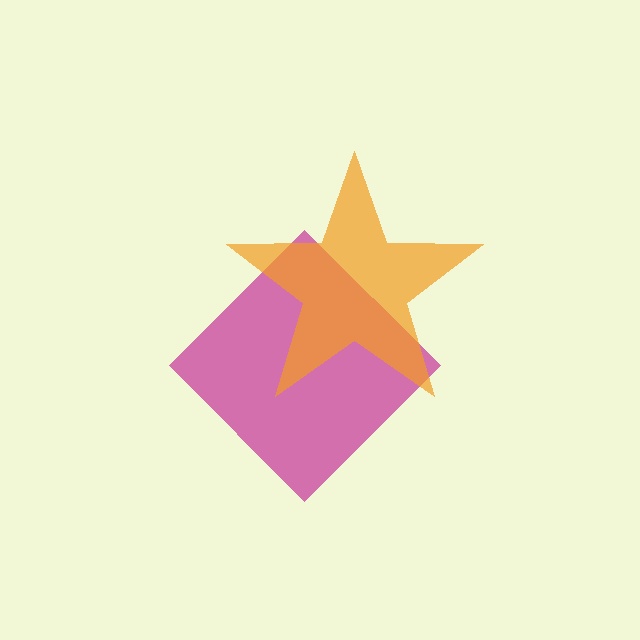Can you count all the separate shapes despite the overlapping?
Yes, there are 2 separate shapes.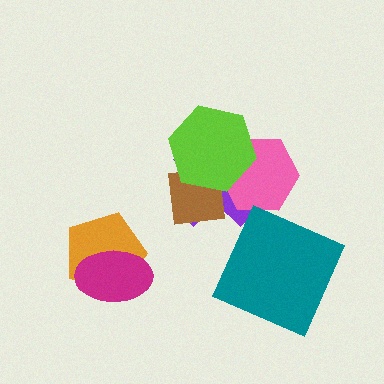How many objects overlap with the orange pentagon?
1 object overlaps with the orange pentagon.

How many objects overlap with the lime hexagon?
3 objects overlap with the lime hexagon.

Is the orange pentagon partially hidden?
Yes, it is partially covered by another shape.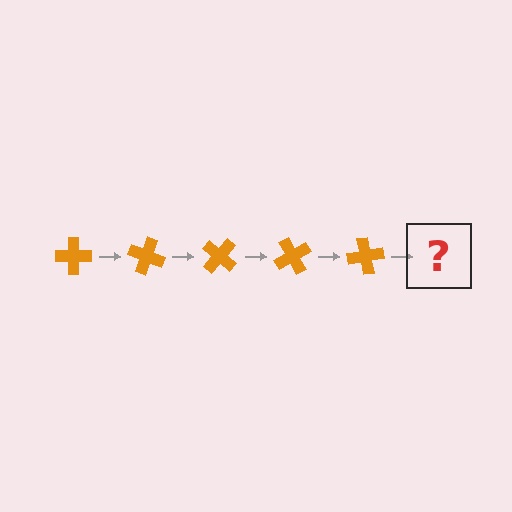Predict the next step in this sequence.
The next step is an orange cross rotated 100 degrees.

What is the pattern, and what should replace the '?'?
The pattern is that the cross rotates 20 degrees each step. The '?' should be an orange cross rotated 100 degrees.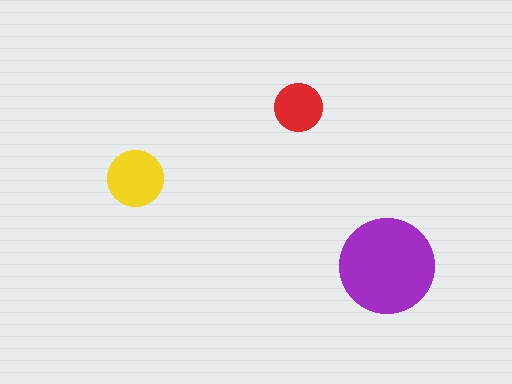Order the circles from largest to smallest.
the purple one, the yellow one, the red one.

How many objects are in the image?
There are 3 objects in the image.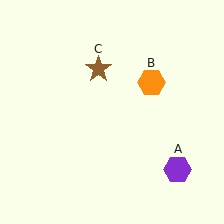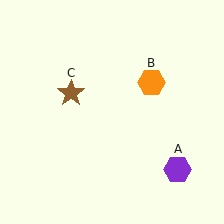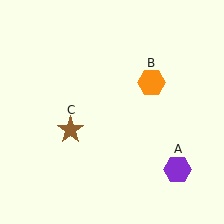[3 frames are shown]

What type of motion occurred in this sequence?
The brown star (object C) rotated counterclockwise around the center of the scene.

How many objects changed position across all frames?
1 object changed position: brown star (object C).